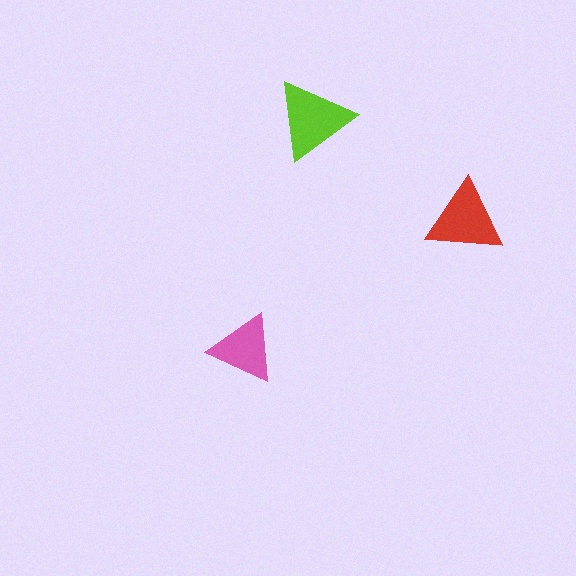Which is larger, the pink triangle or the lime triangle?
The lime one.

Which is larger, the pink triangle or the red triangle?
The red one.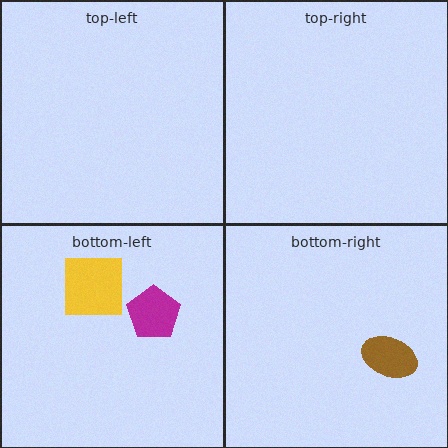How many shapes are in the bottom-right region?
1.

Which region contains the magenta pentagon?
The bottom-left region.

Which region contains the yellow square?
The bottom-left region.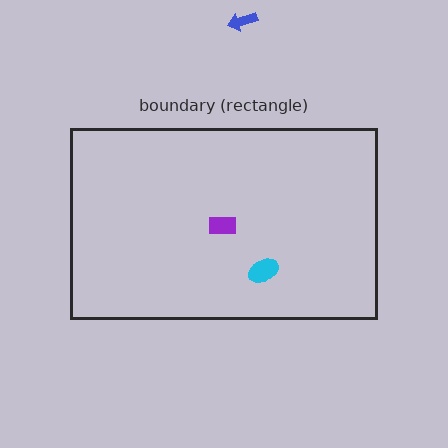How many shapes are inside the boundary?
2 inside, 1 outside.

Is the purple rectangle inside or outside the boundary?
Inside.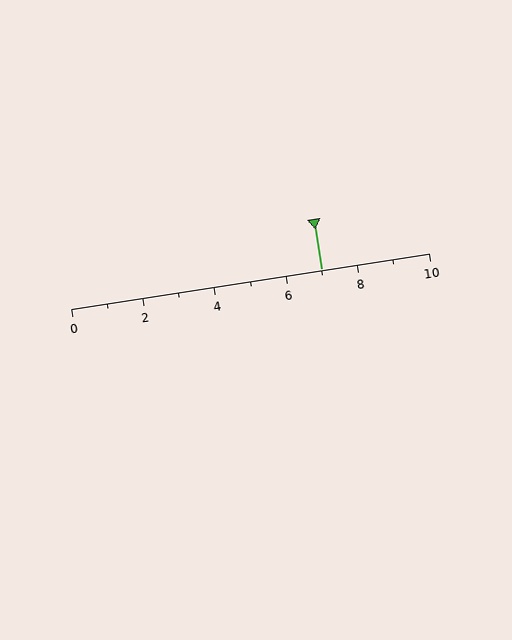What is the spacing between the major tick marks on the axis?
The major ticks are spaced 2 apart.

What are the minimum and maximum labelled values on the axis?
The axis runs from 0 to 10.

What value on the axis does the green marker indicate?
The marker indicates approximately 7.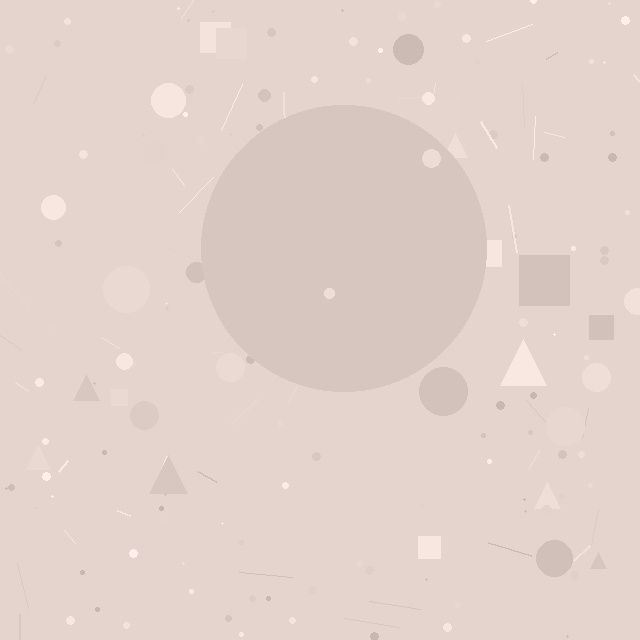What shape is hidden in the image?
A circle is hidden in the image.